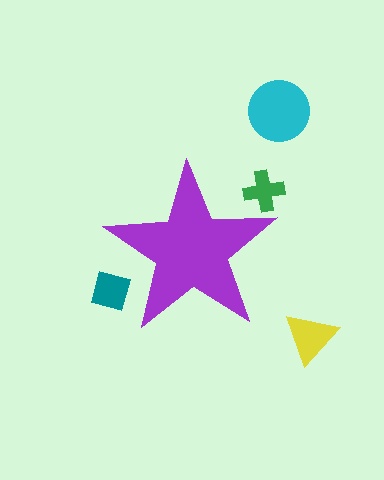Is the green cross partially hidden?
Yes, the green cross is partially hidden behind the purple star.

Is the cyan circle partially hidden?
No, the cyan circle is fully visible.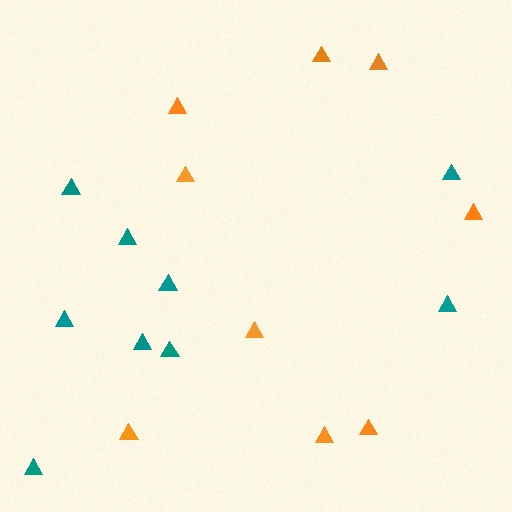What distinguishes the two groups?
There are 2 groups: one group of orange triangles (9) and one group of teal triangles (9).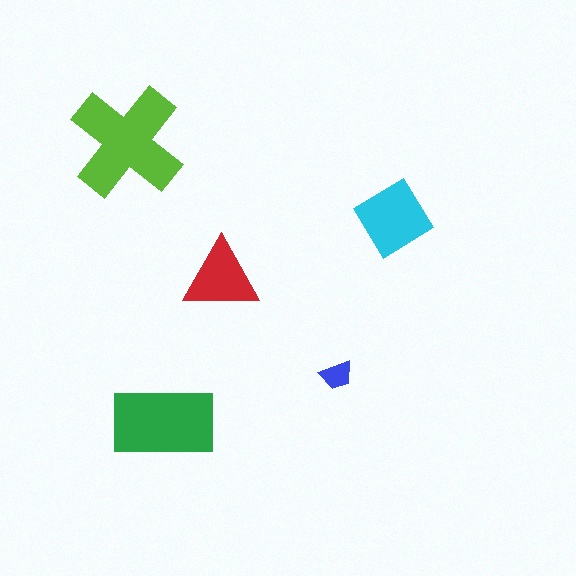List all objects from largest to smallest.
The lime cross, the green rectangle, the cyan diamond, the red triangle, the blue trapezoid.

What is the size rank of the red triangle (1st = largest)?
4th.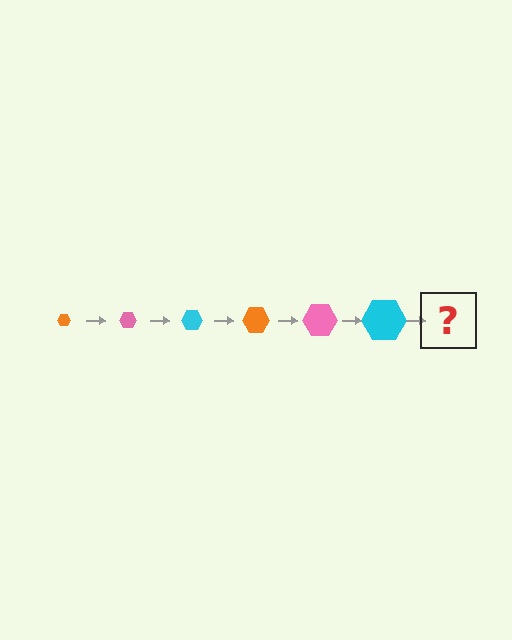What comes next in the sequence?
The next element should be an orange hexagon, larger than the previous one.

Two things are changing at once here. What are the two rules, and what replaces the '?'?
The two rules are that the hexagon grows larger each step and the color cycles through orange, pink, and cyan. The '?' should be an orange hexagon, larger than the previous one.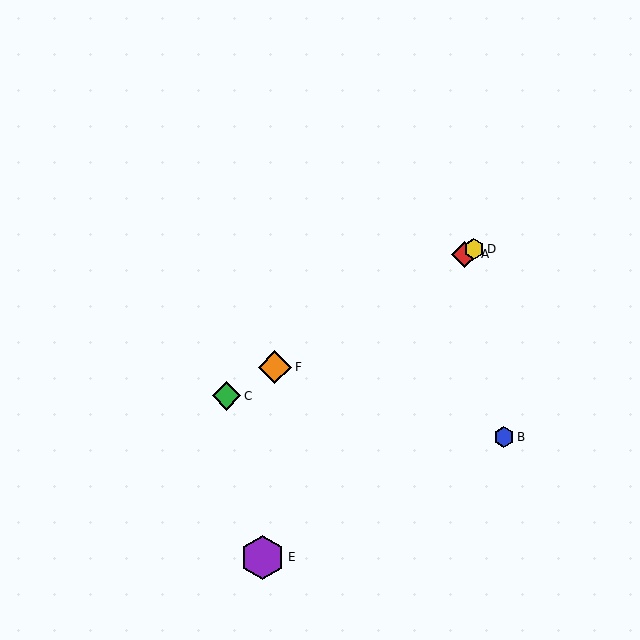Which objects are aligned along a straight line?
Objects A, C, D, F are aligned along a straight line.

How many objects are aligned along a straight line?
4 objects (A, C, D, F) are aligned along a straight line.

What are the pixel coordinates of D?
Object D is at (474, 249).